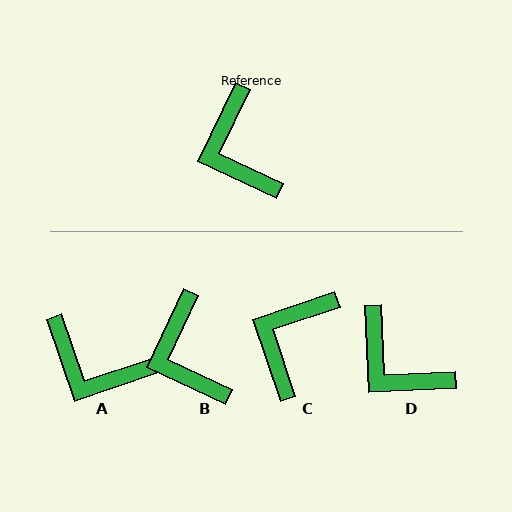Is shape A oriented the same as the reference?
No, it is off by about 44 degrees.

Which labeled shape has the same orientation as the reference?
B.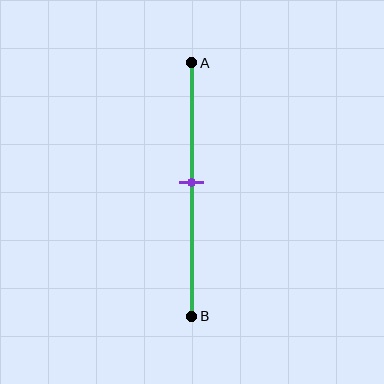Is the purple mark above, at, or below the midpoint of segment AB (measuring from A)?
The purple mark is approximately at the midpoint of segment AB.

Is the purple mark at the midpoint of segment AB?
Yes, the mark is approximately at the midpoint.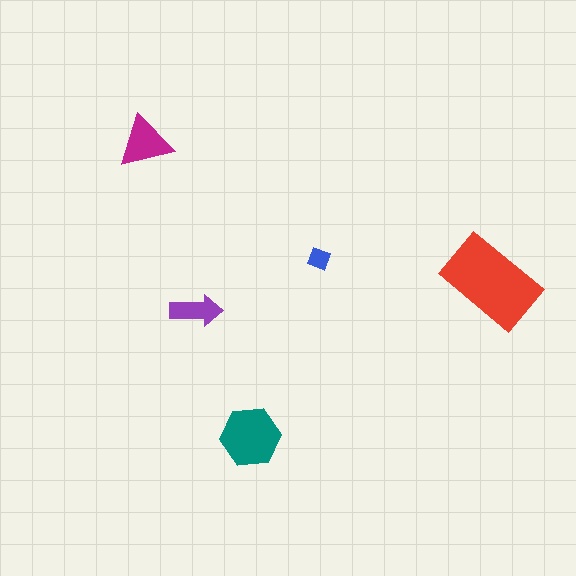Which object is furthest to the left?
The magenta triangle is leftmost.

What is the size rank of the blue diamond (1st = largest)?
5th.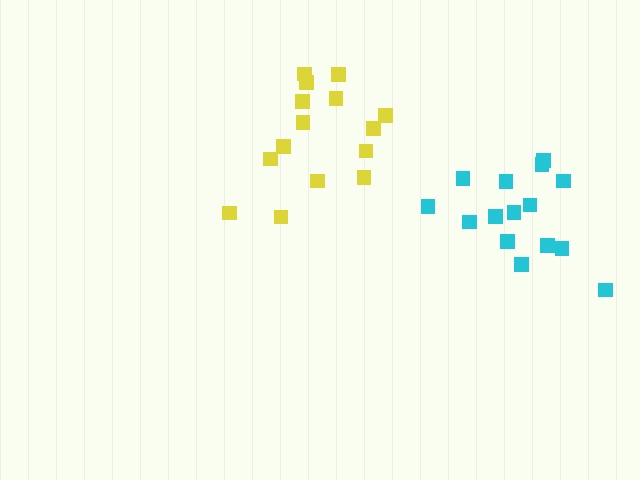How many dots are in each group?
Group 1: 15 dots, Group 2: 15 dots (30 total).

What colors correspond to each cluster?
The clusters are colored: cyan, yellow.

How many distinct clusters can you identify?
There are 2 distinct clusters.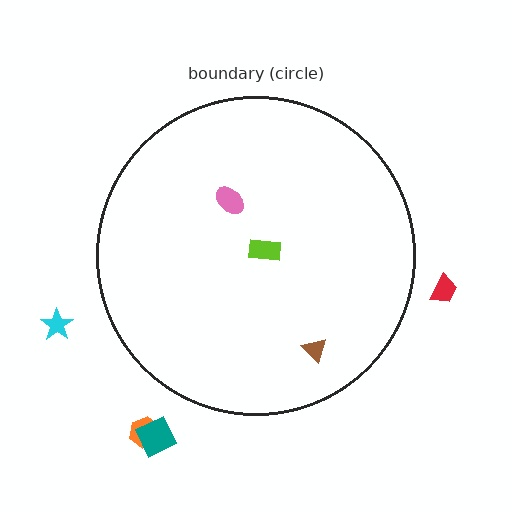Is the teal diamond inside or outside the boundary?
Outside.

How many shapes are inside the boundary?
3 inside, 4 outside.